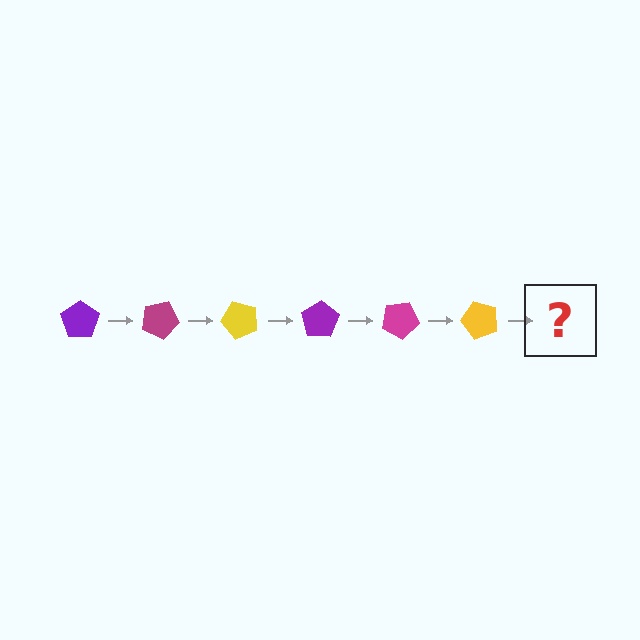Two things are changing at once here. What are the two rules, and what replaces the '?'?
The two rules are that it rotates 25 degrees each step and the color cycles through purple, magenta, and yellow. The '?' should be a purple pentagon, rotated 150 degrees from the start.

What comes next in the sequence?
The next element should be a purple pentagon, rotated 150 degrees from the start.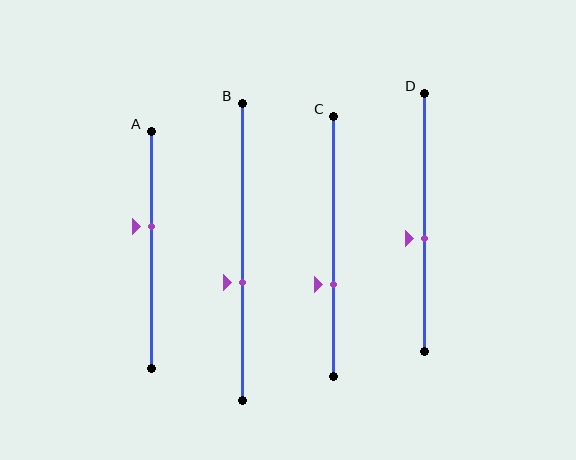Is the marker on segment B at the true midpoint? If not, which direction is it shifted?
No, the marker on segment B is shifted downward by about 10% of the segment length.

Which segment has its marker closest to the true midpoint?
Segment D has its marker closest to the true midpoint.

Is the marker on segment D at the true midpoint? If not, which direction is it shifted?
No, the marker on segment D is shifted downward by about 6% of the segment length.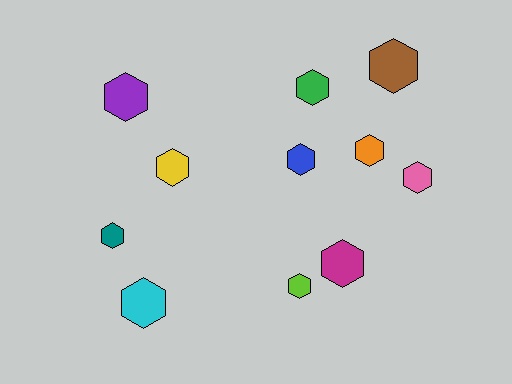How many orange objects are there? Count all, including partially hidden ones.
There is 1 orange object.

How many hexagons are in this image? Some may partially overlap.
There are 11 hexagons.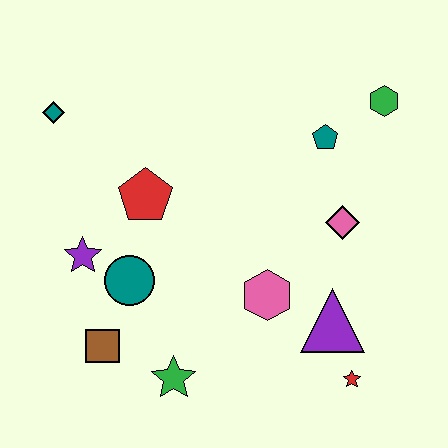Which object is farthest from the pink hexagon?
The teal diamond is farthest from the pink hexagon.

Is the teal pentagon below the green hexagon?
Yes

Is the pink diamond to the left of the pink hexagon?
No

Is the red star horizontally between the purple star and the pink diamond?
No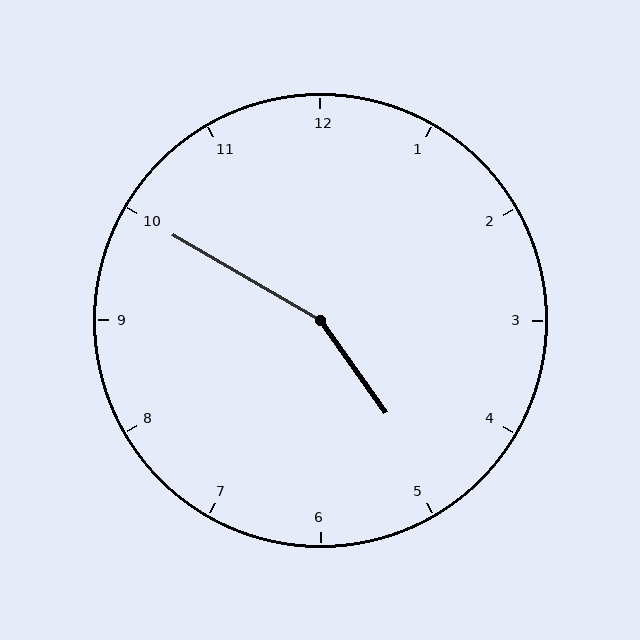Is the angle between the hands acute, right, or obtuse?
It is obtuse.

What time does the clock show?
4:50.